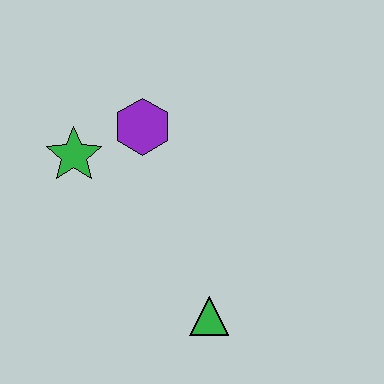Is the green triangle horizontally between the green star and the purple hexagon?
No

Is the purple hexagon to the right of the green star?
Yes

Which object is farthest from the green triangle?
The green star is farthest from the green triangle.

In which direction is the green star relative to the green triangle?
The green star is above the green triangle.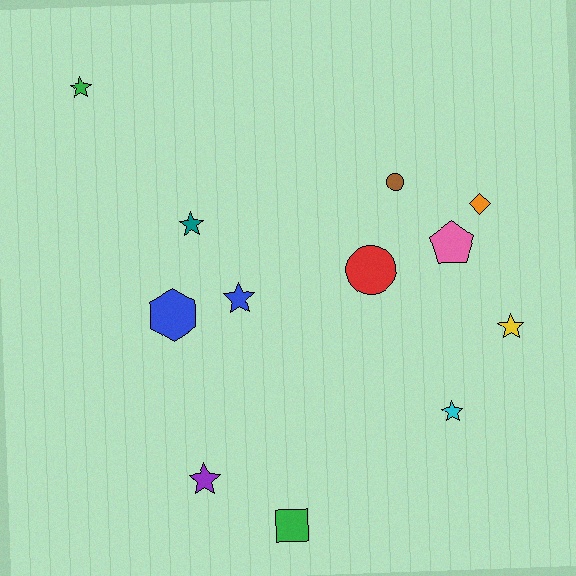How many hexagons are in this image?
There is 1 hexagon.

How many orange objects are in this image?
There is 1 orange object.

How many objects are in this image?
There are 12 objects.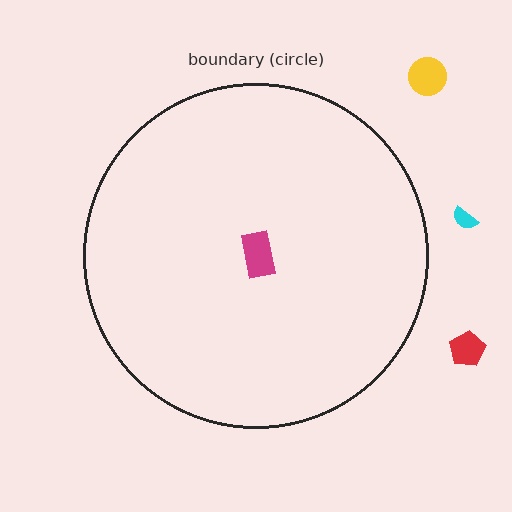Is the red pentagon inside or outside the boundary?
Outside.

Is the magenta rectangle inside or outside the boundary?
Inside.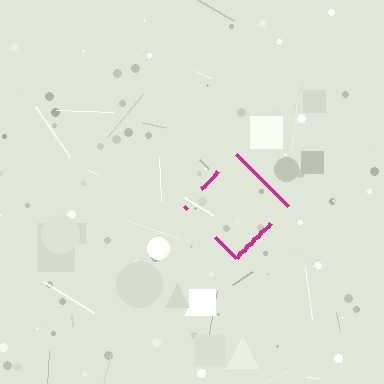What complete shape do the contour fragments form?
The contour fragments form a diamond.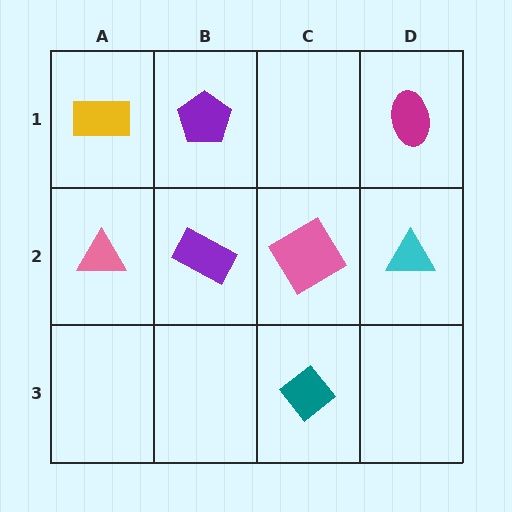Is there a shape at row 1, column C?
No, that cell is empty.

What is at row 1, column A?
A yellow rectangle.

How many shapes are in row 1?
3 shapes.